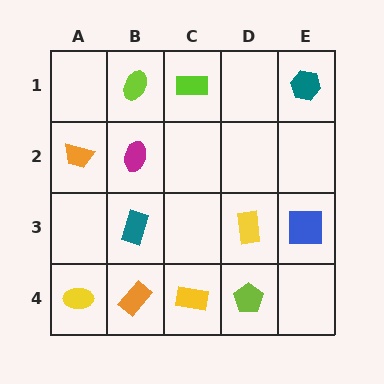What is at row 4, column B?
An orange rectangle.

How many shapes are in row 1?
3 shapes.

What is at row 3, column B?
A teal rectangle.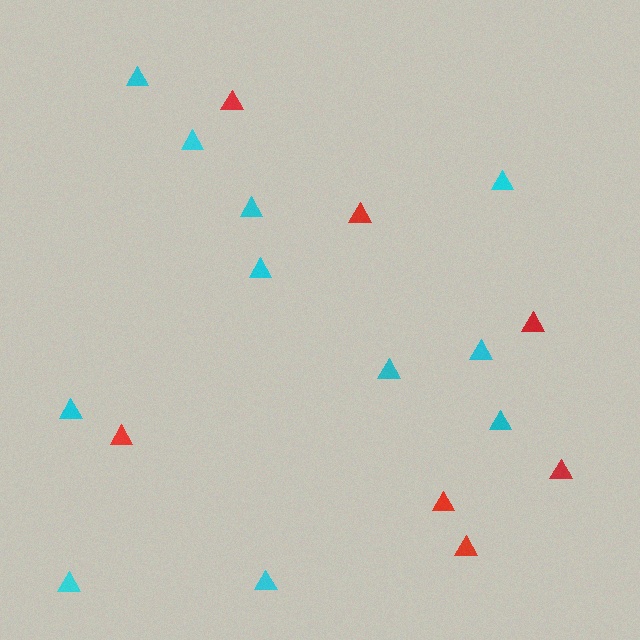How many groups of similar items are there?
There are 2 groups: one group of red triangles (7) and one group of cyan triangles (11).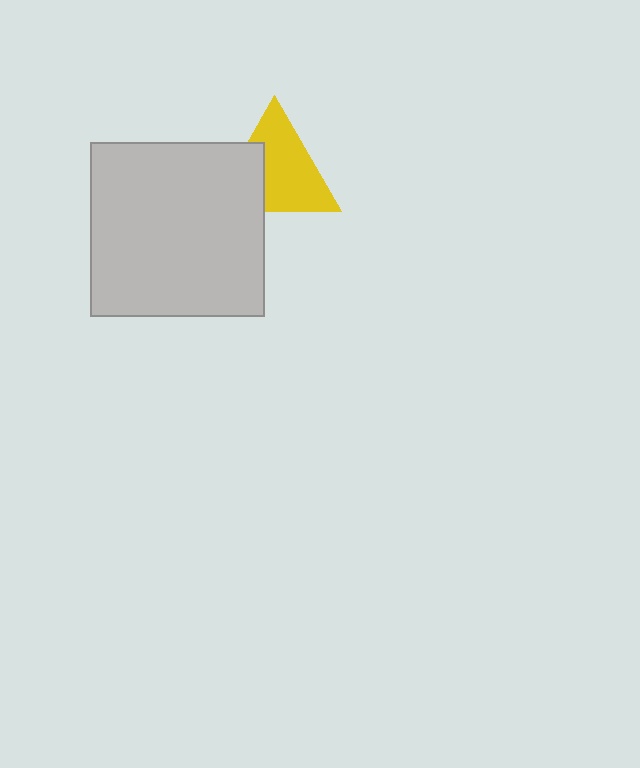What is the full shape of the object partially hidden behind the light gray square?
The partially hidden object is a yellow triangle.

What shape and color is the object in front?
The object in front is a light gray square.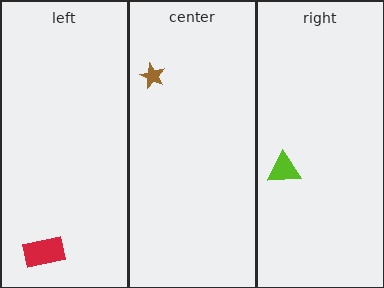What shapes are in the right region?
The lime triangle.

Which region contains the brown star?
The center region.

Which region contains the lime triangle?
The right region.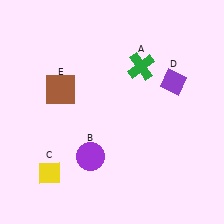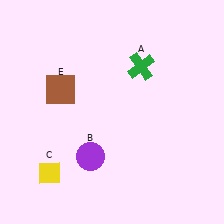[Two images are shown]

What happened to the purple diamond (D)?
The purple diamond (D) was removed in Image 2. It was in the top-right area of Image 1.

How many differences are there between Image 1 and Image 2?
There is 1 difference between the two images.